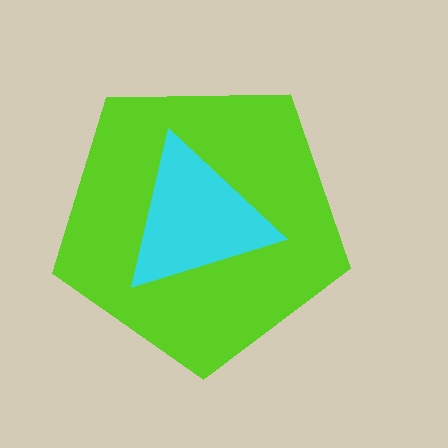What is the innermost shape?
The cyan triangle.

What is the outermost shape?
The lime pentagon.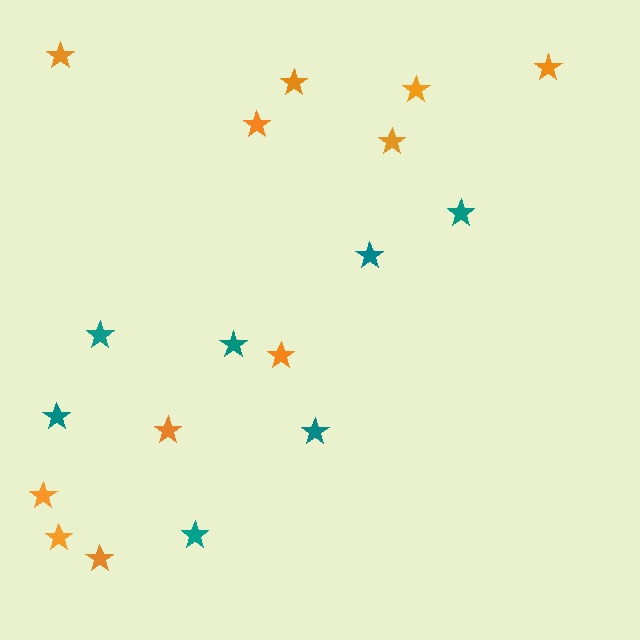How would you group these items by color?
There are 2 groups: one group of teal stars (7) and one group of orange stars (11).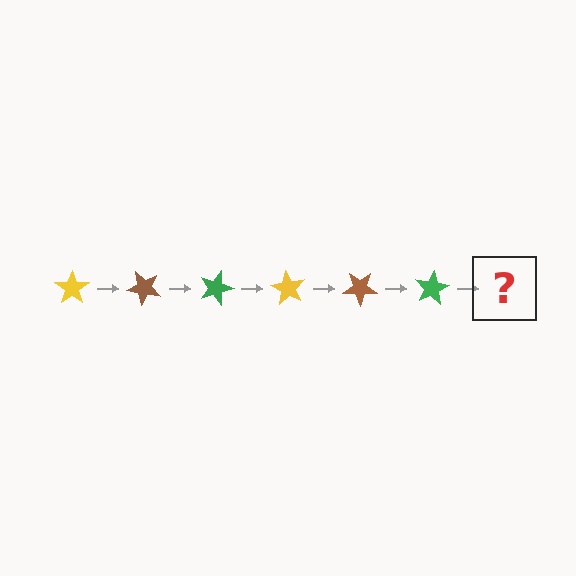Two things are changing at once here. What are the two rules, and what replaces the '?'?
The two rules are that it rotates 45 degrees each step and the color cycles through yellow, brown, and green. The '?' should be a yellow star, rotated 270 degrees from the start.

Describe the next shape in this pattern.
It should be a yellow star, rotated 270 degrees from the start.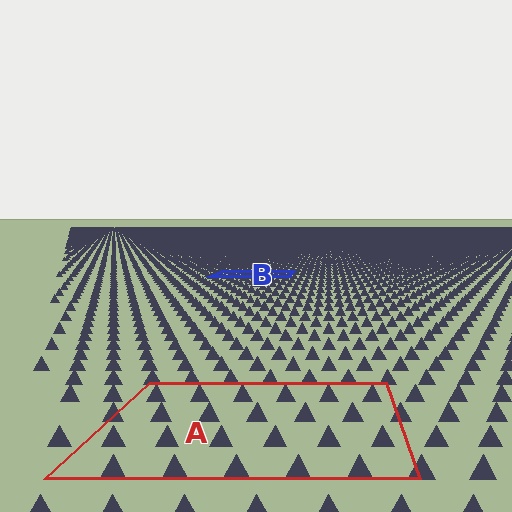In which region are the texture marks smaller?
The texture marks are smaller in region B, because it is farther away.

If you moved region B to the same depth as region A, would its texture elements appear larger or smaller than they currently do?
They would appear larger. At a closer depth, the same texture elements are projected at a bigger on-screen size.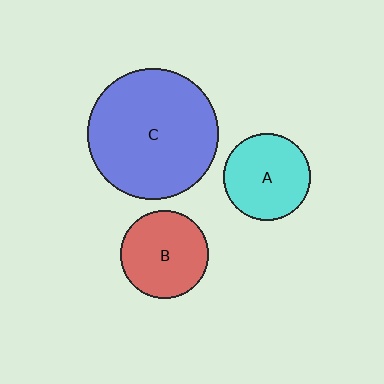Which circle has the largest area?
Circle C (blue).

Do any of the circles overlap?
No, none of the circles overlap.